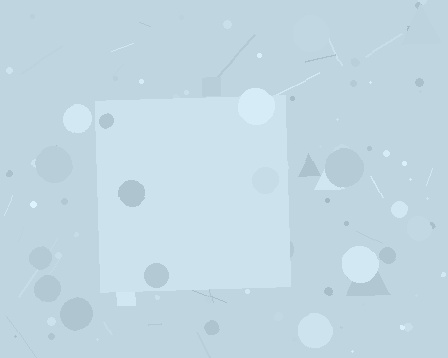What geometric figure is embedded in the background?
A square is embedded in the background.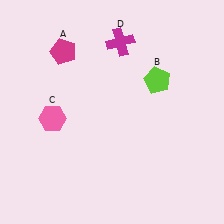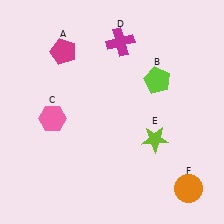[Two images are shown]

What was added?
A lime star (E), an orange circle (F) were added in Image 2.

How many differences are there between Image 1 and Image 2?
There are 2 differences between the two images.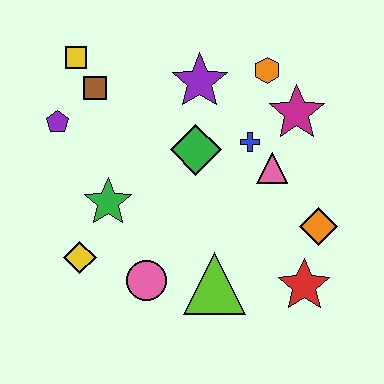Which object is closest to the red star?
The orange diamond is closest to the red star.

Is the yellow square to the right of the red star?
No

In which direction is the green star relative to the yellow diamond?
The green star is above the yellow diamond.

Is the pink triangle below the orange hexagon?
Yes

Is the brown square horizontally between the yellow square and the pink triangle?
Yes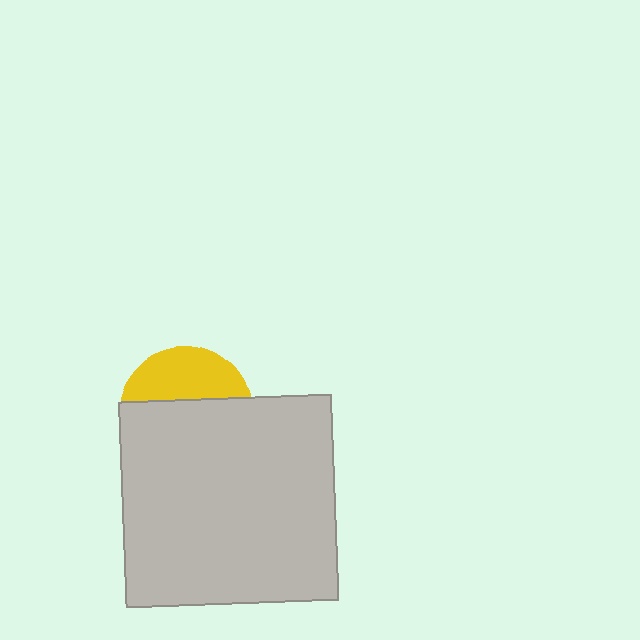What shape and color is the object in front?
The object in front is a light gray rectangle.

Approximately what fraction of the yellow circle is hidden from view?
Roughly 64% of the yellow circle is hidden behind the light gray rectangle.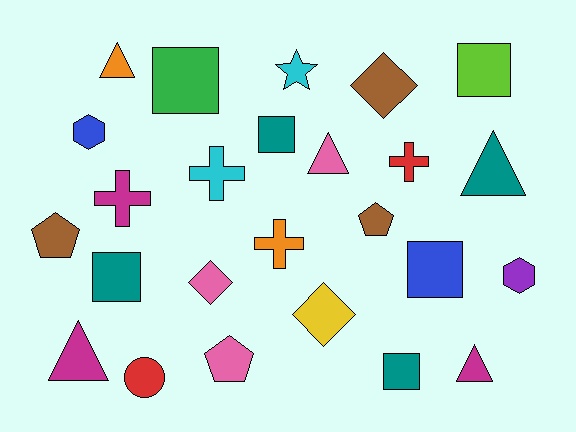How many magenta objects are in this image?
There are 3 magenta objects.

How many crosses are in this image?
There are 4 crosses.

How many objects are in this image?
There are 25 objects.